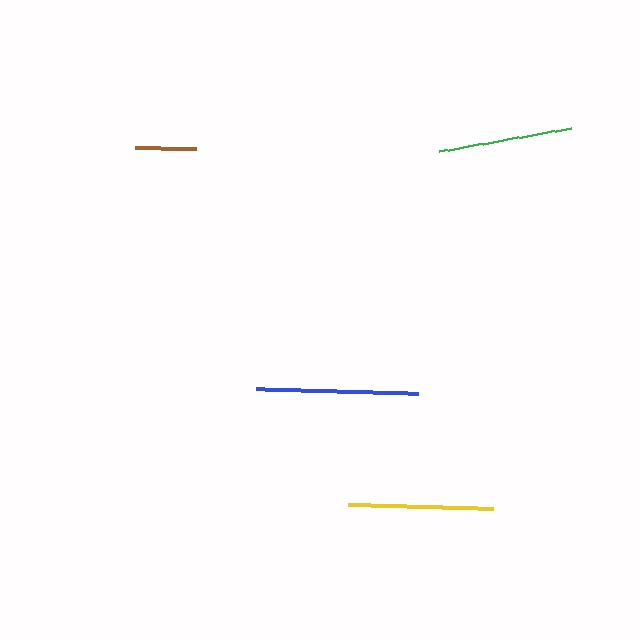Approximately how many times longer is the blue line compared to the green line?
The blue line is approximately 1.2 times the length of the green line.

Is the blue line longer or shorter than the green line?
The blue line is longer than the green line.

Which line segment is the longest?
The blue line is the longest at approximately 161 pixels.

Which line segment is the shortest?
The brown line is the shortest at approximately 60 pixels.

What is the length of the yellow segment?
The yellow segment is approximately 146 pixels long.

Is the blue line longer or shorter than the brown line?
The blue line is longer than the brown line.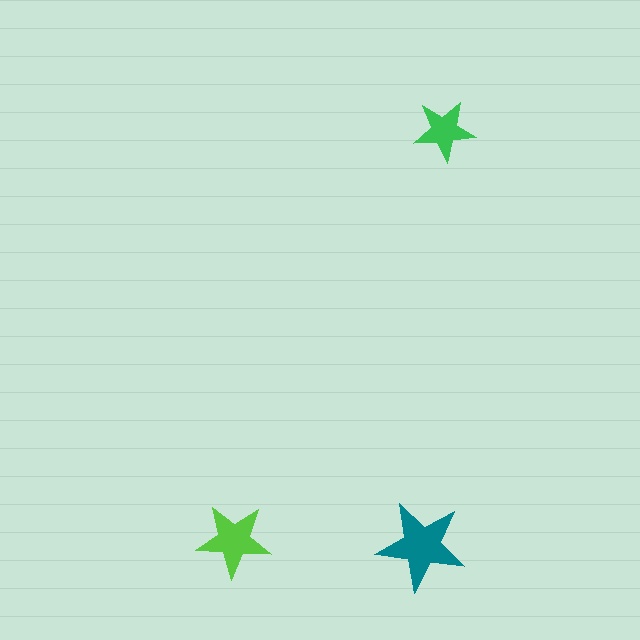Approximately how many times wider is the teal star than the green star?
About 1.5 times wider.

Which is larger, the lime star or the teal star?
The teal one.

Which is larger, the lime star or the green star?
The lime one.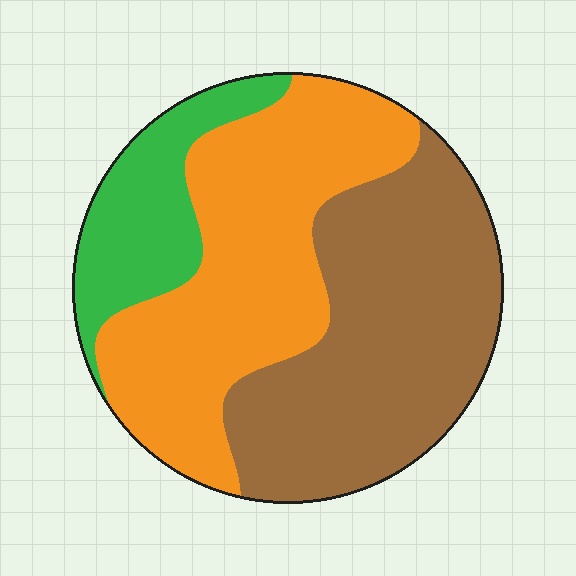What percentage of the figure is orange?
Orange covers about 40% of the figure.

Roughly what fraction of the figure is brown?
Brown covers 43% of the figure.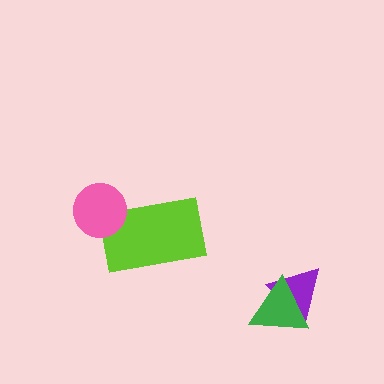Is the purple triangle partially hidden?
Yes, it is partially covered by another shape.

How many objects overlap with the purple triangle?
1 object overlaps with the purple triangle.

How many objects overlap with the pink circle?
1 object overlaps with the pink circle.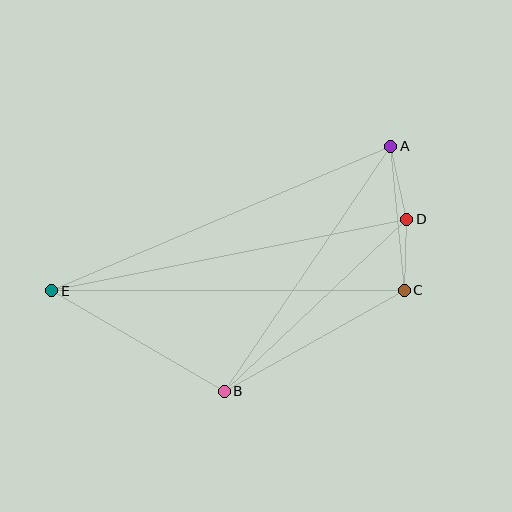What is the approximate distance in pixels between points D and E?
The distance between D and E is approximately 362 pixels.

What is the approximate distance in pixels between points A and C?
The distance between A and C is approximately 145 pixels.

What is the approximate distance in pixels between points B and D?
The distance between B and D is approximately 251 pixels.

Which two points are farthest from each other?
Points A and E are farthest from each other.